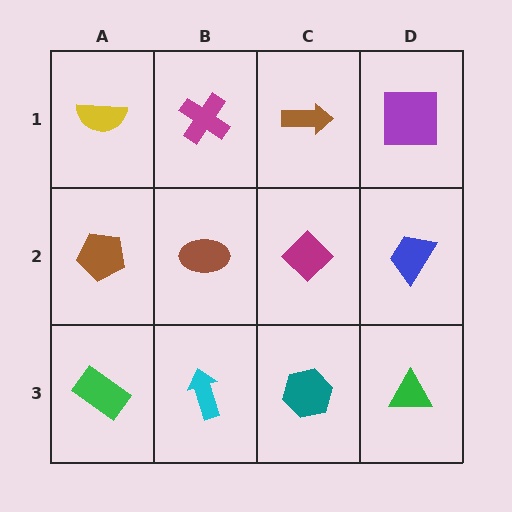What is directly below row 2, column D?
A green triangle.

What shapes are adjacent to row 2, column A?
A yellow semicircle (row 1, column A), a green rectangle (row 3, column A), a brown ellipse (row 2, column B).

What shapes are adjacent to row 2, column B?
A magenta cross (row 1, column B), a cyan arrow (row 3, column B), a brown pentagon (row 2, column A), a magenta diamond (row 2, column C).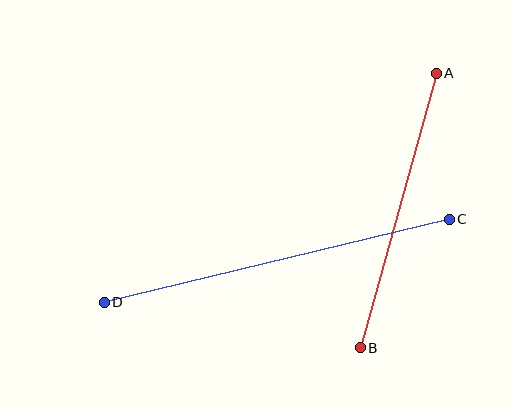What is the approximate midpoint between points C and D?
The midpoint is at approximately (277, 261) pixels.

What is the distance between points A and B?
The distance is approximately 285 pixels.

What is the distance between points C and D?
The distance is approximately 355 pixels.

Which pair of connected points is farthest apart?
Points C and D are farthest apart.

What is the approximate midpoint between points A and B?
The midpoint is at approximately (398, 211) pixels.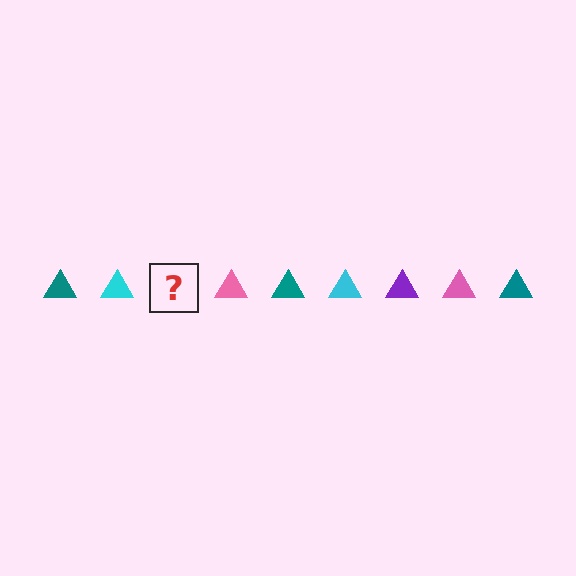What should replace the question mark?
The question mark should be replaced with a purple triangle.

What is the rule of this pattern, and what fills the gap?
The rule is that the pattern cycles through teal, cyan, purple, pink triangles. The gap should be filled with a purple triangle.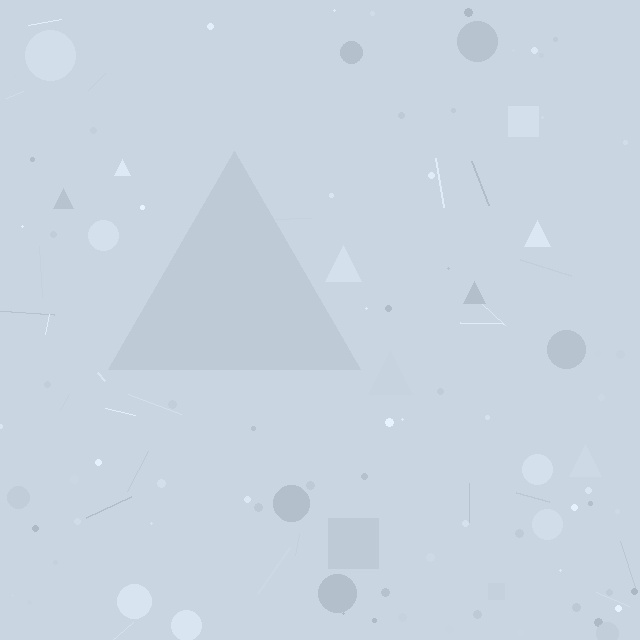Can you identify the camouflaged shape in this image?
The camouflaged shape is a triangle.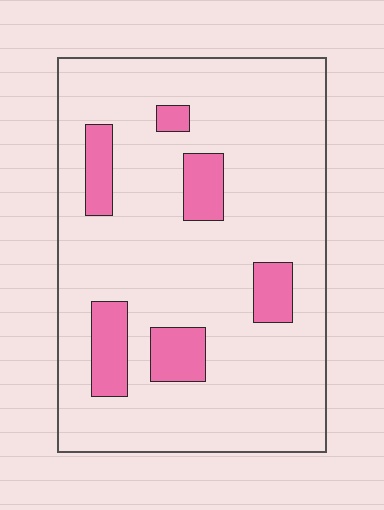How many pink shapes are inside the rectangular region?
6.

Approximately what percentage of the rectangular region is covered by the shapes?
Approximately 15%.